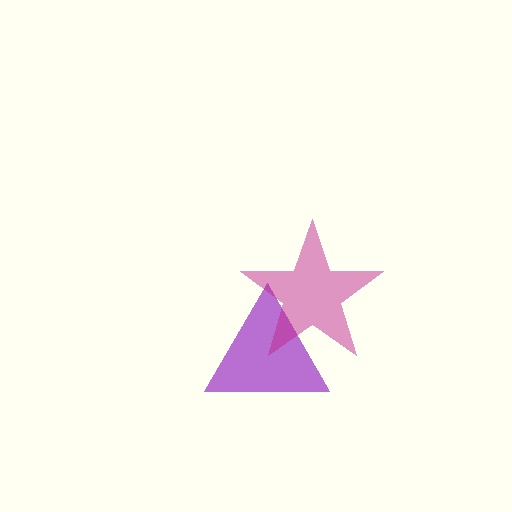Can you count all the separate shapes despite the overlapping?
Yes, there are 2 separate shapes.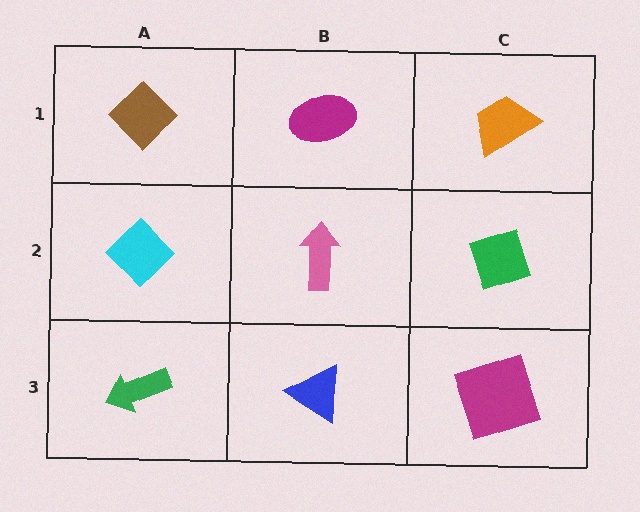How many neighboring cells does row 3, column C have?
2.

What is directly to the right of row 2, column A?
A pink arrow.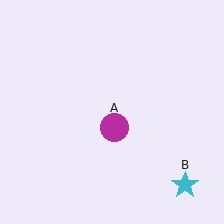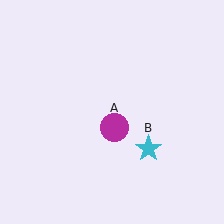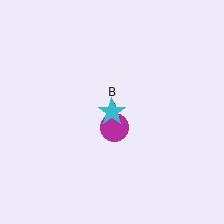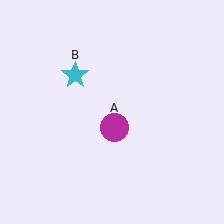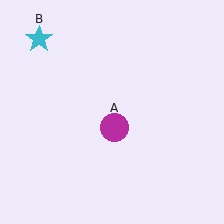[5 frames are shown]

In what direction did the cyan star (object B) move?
The cyan star (object B) moved up and to the left.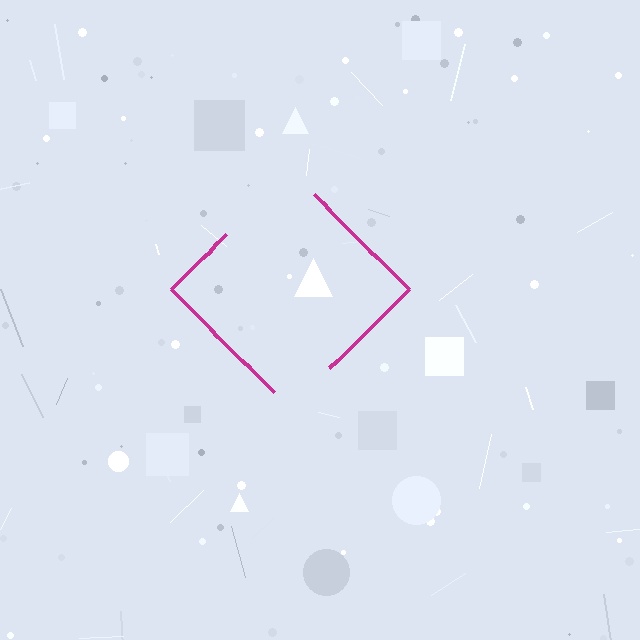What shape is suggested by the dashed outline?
The dashed outline suggests a diamond.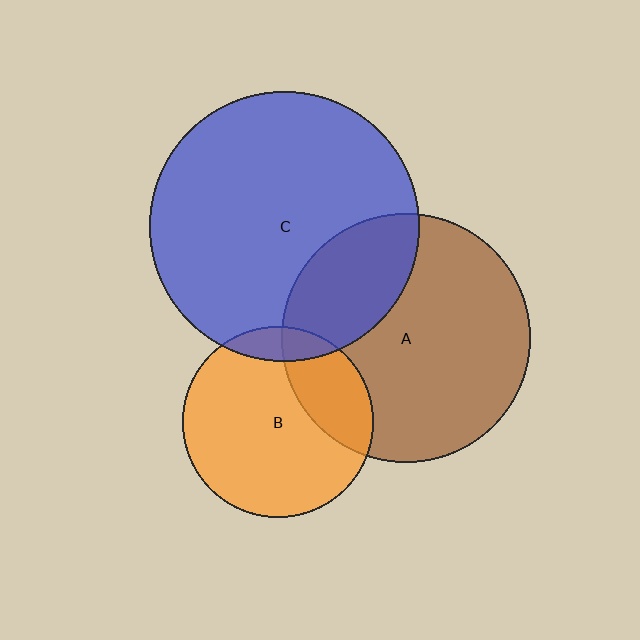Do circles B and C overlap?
Yes.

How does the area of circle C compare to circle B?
Approximately 2.0 times.